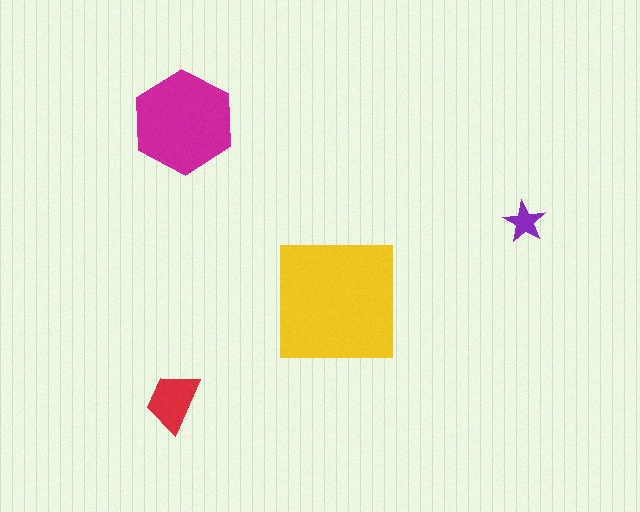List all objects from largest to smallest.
The yellow square, the magenta hexagon, the red trapezoid, the purple star.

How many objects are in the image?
There are 4 objects in the image.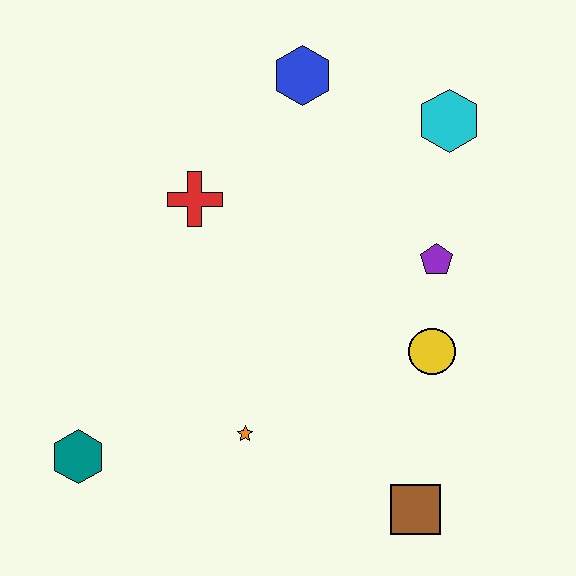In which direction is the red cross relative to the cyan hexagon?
The red cross is to the left of the cyan hexagon.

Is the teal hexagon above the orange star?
No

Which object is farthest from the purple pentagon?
The teal hexagon is farthest from the purple pentagon.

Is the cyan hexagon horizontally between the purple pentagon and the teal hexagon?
No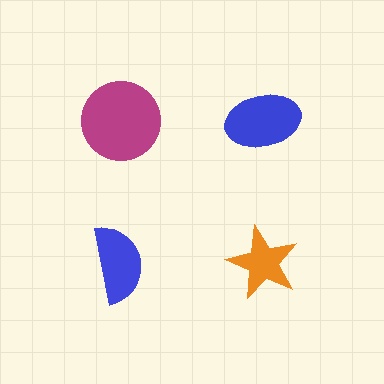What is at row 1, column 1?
A magenta circle.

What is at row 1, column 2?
A blue ellipse.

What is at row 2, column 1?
A blue semicircle.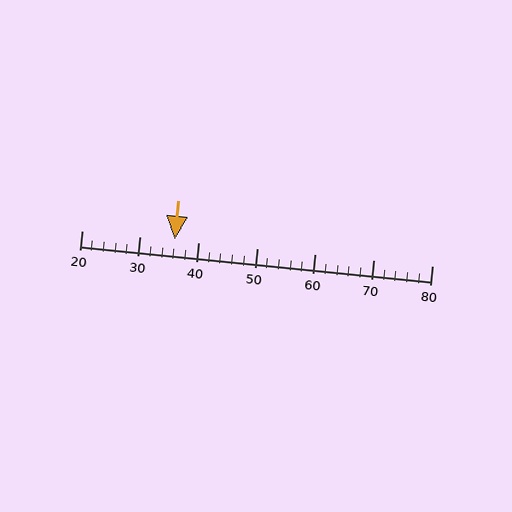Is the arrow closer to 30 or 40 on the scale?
The arrow is closer to 40.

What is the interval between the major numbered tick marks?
The major tick marks are spaced 10 units apart.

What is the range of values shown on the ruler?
The ruler shows values from 20 to 80.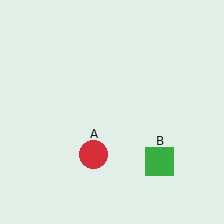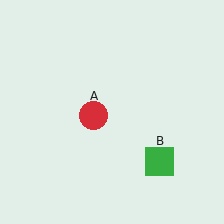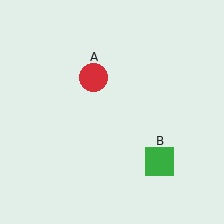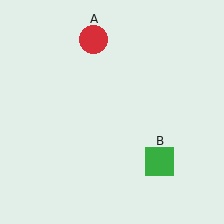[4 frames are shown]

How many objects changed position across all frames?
1 object changed position: red circle (object A).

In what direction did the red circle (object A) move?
The red circle (object A) moved up.